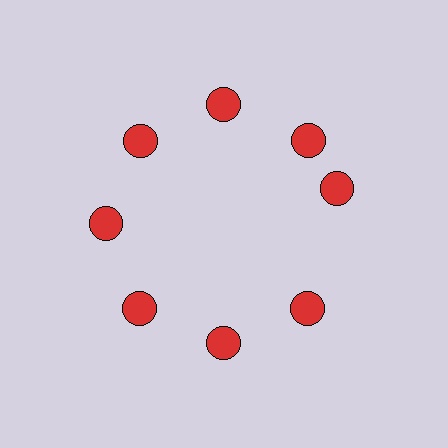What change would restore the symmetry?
The symmetry would be restored by rotating it back into even spacing with its neighbors so that all 8 circles sit at equal angles and equal distance from the center.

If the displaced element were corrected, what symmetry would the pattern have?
It would have 8-fold rotational symmetry — the pattern would map onto itself every 45 degrees.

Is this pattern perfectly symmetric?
No. The 8 red circles are arranged in a ring, but one element near the 3 o'clock position is rotated out of alignment along the ring, breaking the 8-fold rotational symmetry.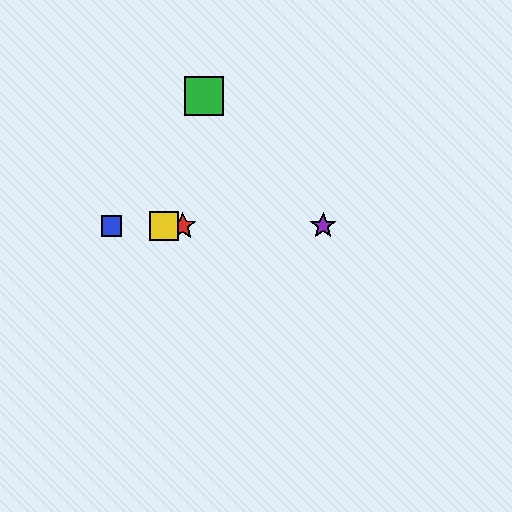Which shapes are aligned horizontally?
The red star, the blue square, the yellow square, the purple star are aligned horizontally.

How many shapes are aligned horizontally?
4 shapes (the red star, the blue square, the yellow square, the purple star) are aligned horizontally.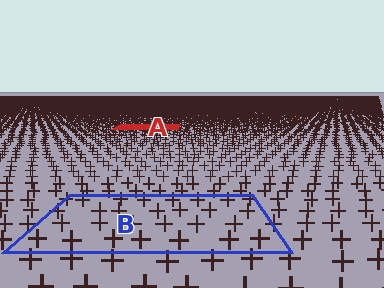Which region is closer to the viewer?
Region B is closer. The texture elements there are larger and more spread out.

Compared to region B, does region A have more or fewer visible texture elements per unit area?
Region A has more texture elements per unit area — they are packed more densely because it is farther away.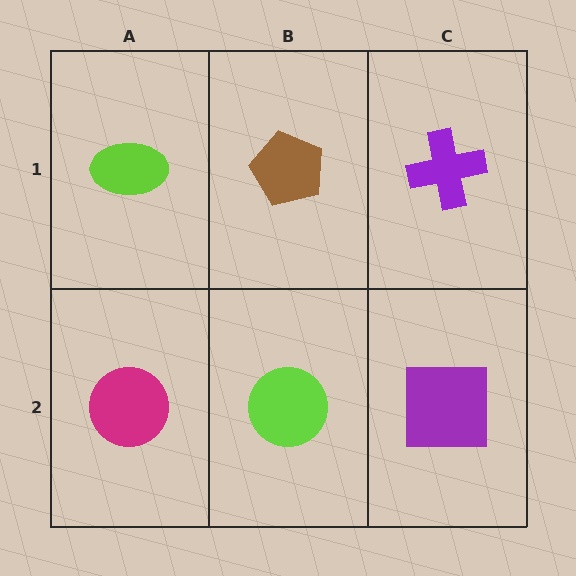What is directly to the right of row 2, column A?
A lime circle.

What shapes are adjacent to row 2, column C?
A purple cross (row 1, column C), a lime circle (row 2, column B).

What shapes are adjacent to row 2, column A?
A lime ellipse (row 1, column A), a lime circle (row 2, column B).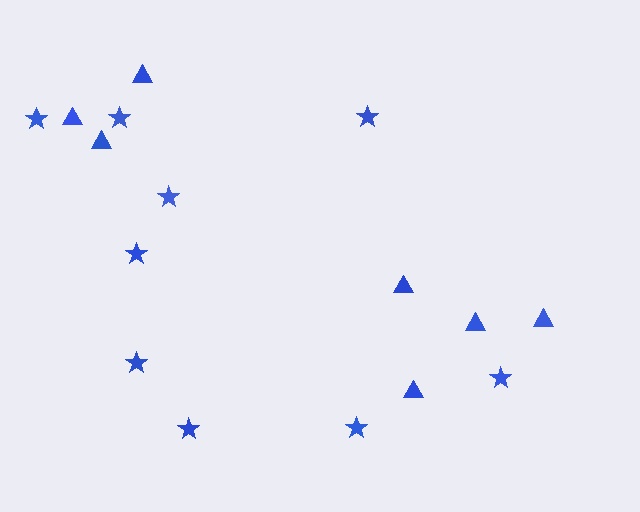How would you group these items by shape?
There are 2 groups: one group of triangles (7) and one group of stars (9).